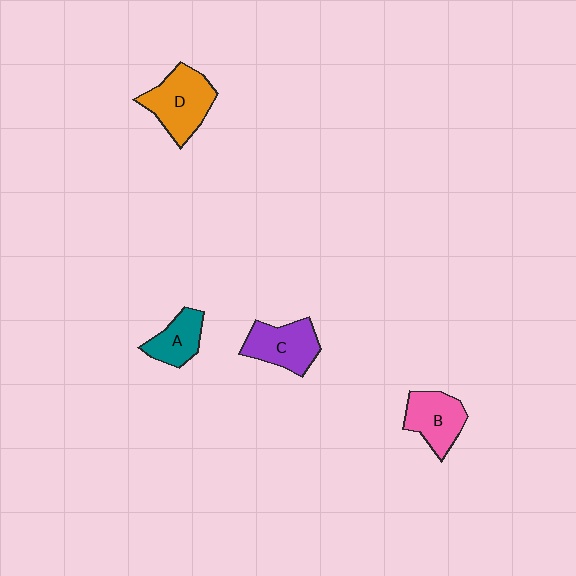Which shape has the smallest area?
Shape A (teal).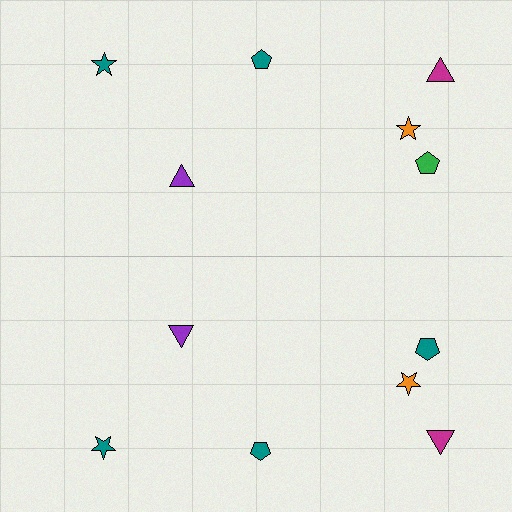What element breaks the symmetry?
The teal pentagon on the bottom side breaks the symmetry — its mirror counterpart is green.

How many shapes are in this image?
There are 12 shapes in this image.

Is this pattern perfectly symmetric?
No, the pattern is not perfectly symmetric. The teal pentagon on the bottom side breaks the symmetry — its mirror counterpart is green.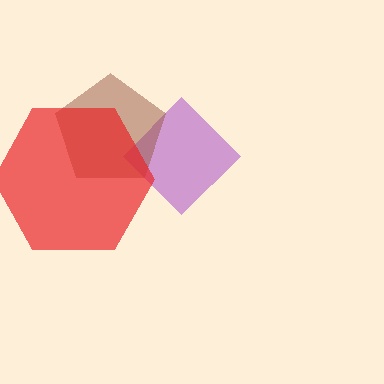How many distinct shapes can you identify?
There are 3 distinct shapes: a purple diamond, a brown pentagon, a red hexagon.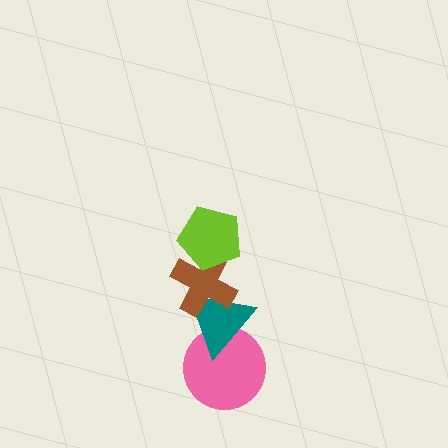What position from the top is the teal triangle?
The teal triangle is 3rd from the top.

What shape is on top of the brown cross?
The lime pentagon is on top of the brown cross.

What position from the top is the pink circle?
The pink circle is 4th from the top.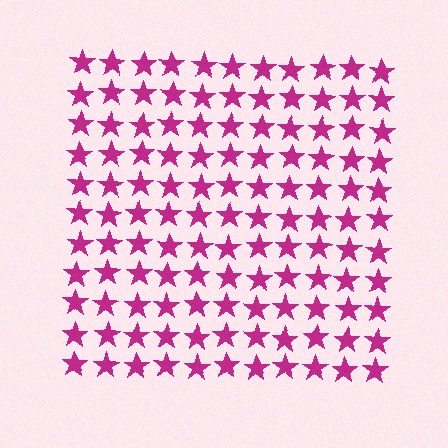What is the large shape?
The large shape is a square.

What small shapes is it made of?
It is made of small stars.